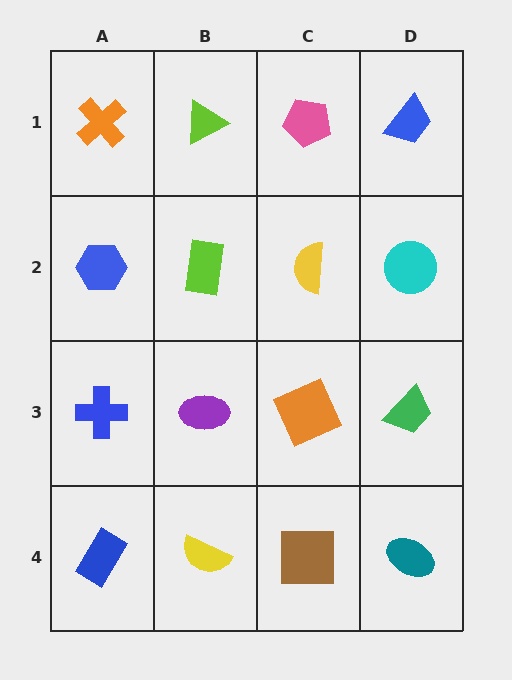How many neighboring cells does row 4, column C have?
3.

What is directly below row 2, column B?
A purple ellipse.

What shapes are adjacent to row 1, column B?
A lime rectangle (row 2, column B), an orange cross (row 1, column A), a pink pentagon (row 1, column C).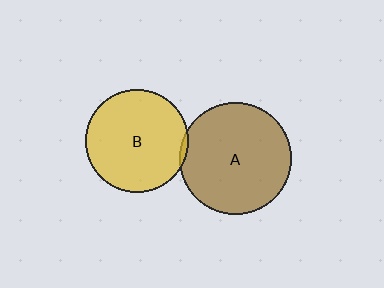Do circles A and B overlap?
Yes.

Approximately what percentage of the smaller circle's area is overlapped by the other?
Approximately 5%.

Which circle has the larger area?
Circle A (brown).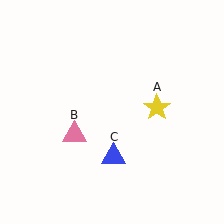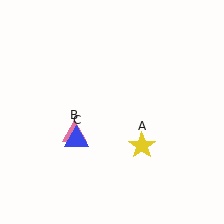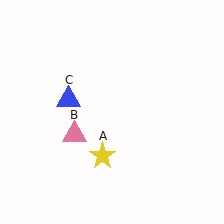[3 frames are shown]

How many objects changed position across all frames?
2 objects changed position: yellow star (object A), blue triangle (object C).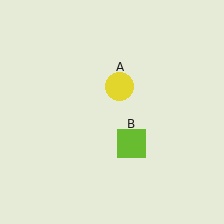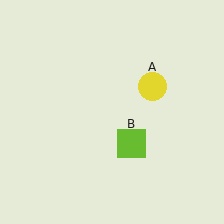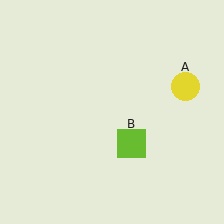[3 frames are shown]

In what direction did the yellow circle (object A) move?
The yellow circle (object A) moved right.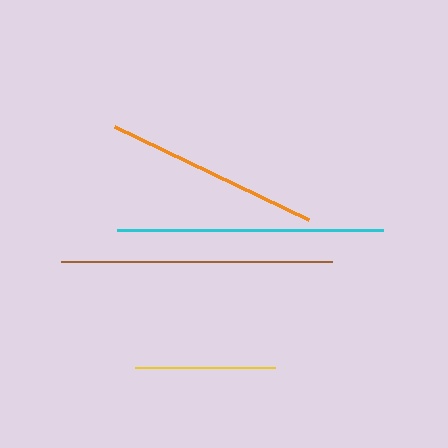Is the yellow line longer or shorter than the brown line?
The brown line is longer than the yellow line.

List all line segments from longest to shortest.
From longest to shortest: brown, cyan, orange, yellow.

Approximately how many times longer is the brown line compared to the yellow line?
The brown line is approximately 1.9 times the length of the yellow line.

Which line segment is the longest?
The brown line is the longest at approximately 271 pixels.